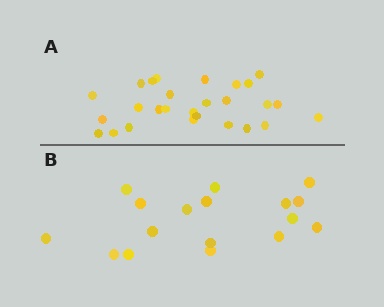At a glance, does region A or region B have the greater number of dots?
Region A (the top region) has more dots.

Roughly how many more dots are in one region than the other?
Region A has roughly 10 or so more dots than region B.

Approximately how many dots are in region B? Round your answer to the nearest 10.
About 20 dots. (The exact count is 17, which rounds to 20.)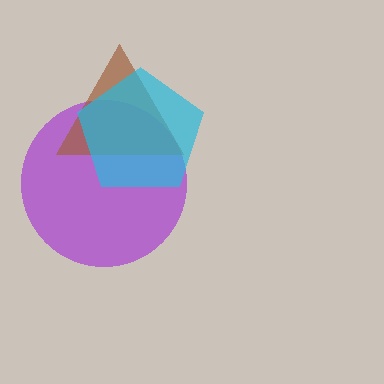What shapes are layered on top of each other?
The layered shapes are: a purple circle, a brown triangle, a cyan pentagon.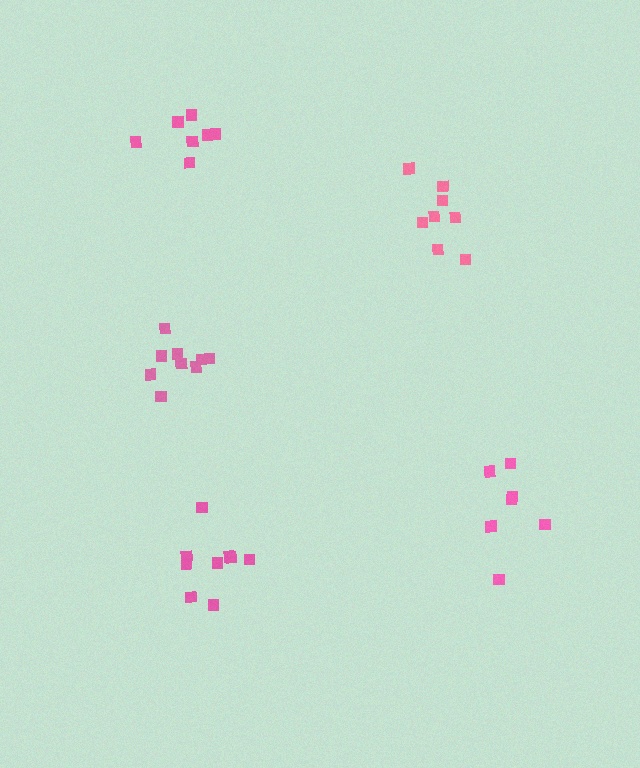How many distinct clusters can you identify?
There are 5 distinct clusters.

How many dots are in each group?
Group 1: 9 dots, Group 2: 8 dots, Group 3: 9 dots, Group 4: 7 dots, Group 5: 7 dots (40 total).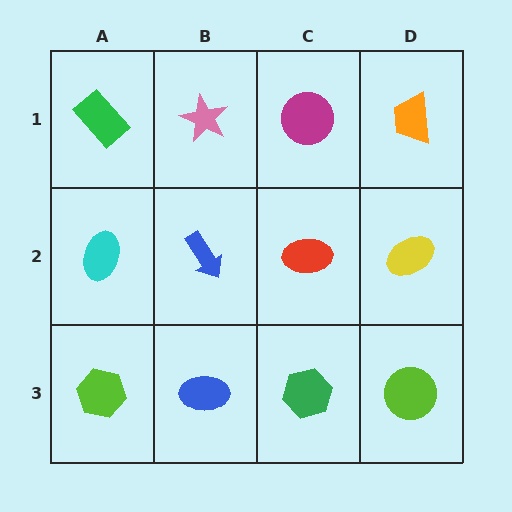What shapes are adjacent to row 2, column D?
An orange trapezoid (row 1, column D), a lime circle (row 3, column D), a red ellipse (row 2, column C).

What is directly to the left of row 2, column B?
A cyan ellipse.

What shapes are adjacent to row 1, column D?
A yellow ellipse (row 2, column D), a magenta circle (row 1, column C).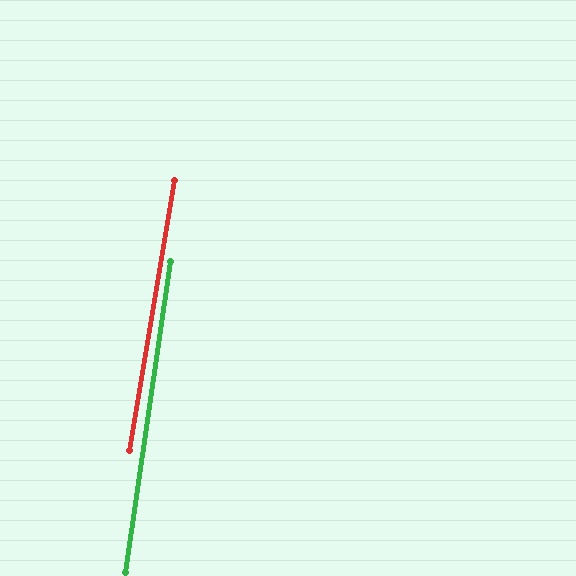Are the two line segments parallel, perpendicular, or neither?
Parallel — their directions differ by only 1.2°.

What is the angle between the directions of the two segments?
Approximately 1 degree.